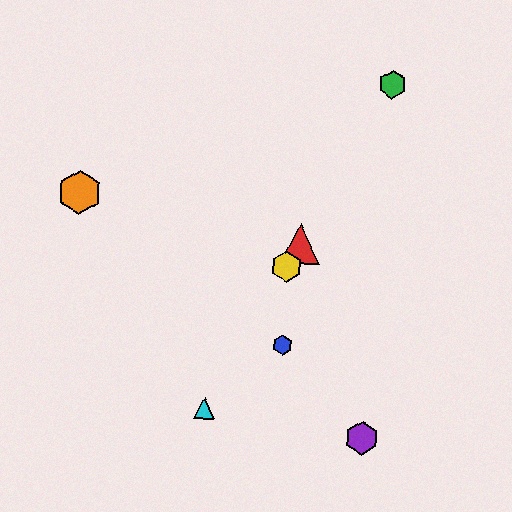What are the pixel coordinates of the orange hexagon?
The orange hexagon is at (79, 192).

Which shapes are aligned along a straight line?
The red triangle, the green hexagon, the yellow hexagon, the cyan triangle are aligned along a straight line.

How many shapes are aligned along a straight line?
4 shapes (the red triangle, the green hexagon, the yellow hexagon, the cyan triangle) are aligned along a straight line.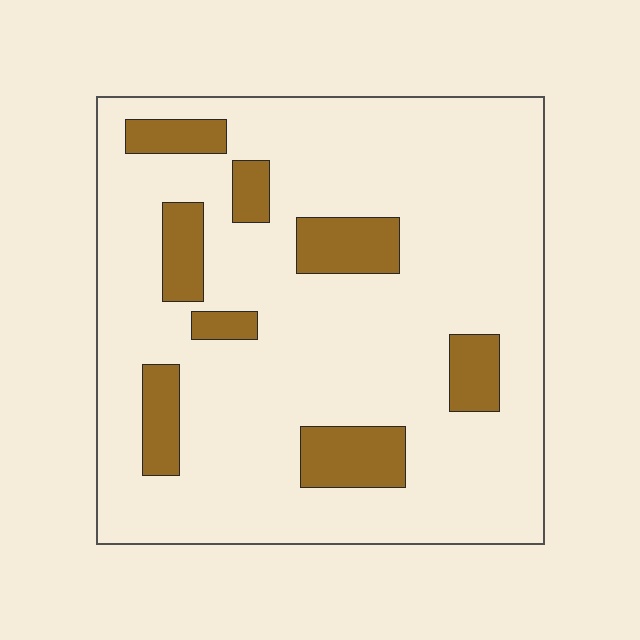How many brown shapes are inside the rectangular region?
8.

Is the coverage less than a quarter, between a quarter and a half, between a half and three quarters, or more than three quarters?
Less than a quarter.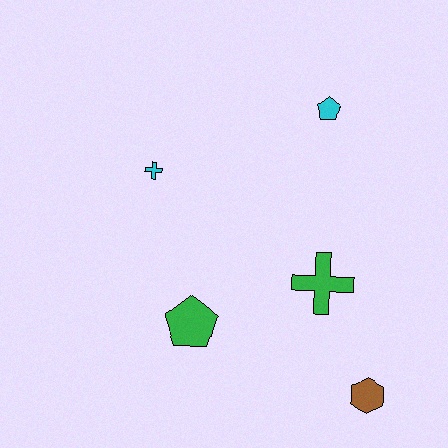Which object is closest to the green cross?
The brown hexagon is closest to the green cross.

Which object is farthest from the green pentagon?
The cyan pentagon is farthest from the green pentagon.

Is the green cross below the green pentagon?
No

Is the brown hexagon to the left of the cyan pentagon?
No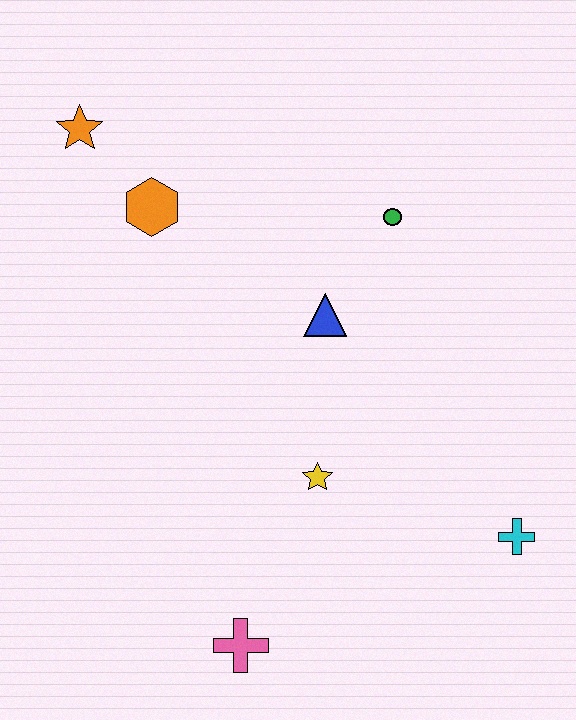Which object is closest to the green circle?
The blue triangle is closest to the green circle.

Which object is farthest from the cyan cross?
The orange star is farthest from the cyan cross.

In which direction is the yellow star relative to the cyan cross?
The yellow star is to the left of the cyan cross.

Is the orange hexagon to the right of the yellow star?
No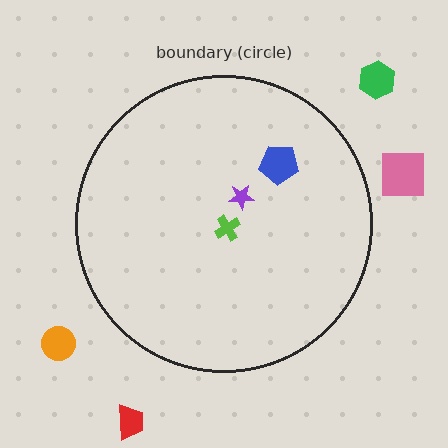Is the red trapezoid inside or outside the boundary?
Outside.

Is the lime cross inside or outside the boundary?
Inside.